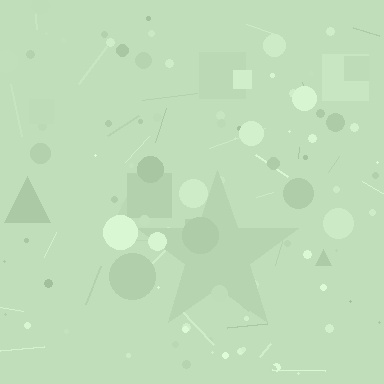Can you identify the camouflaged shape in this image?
The camouflaged shape is a star.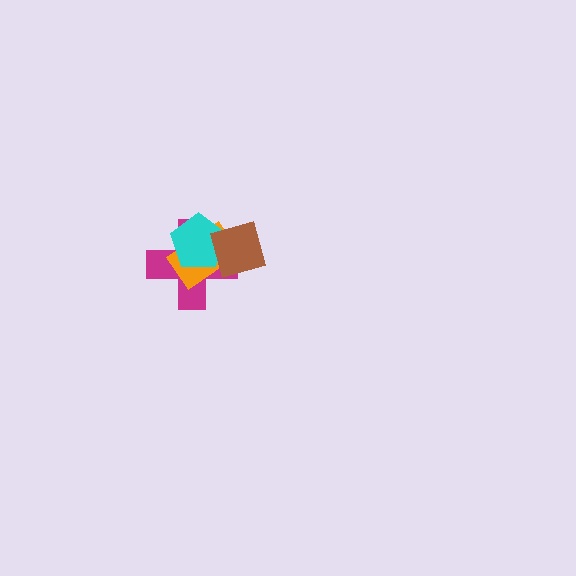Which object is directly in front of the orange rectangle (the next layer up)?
The cyan pentagon is directly in front of the orange rectangle.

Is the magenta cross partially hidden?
Yes, it is partially covered by another shape.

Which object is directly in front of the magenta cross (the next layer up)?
The orange rectangle is directly in front of the magenta cross.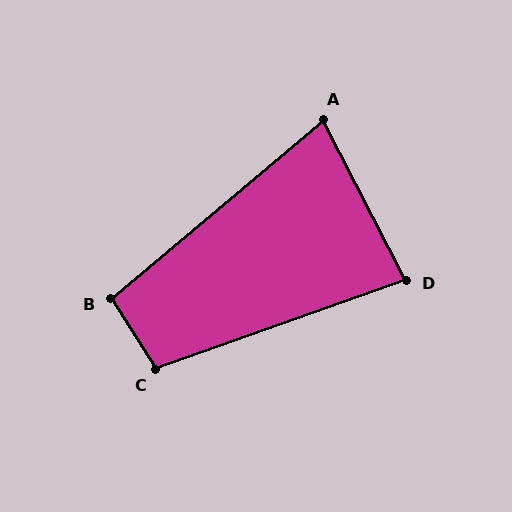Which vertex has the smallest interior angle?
A, at approximately 77 degrees.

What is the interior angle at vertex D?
Approximately 82 degrees (acute).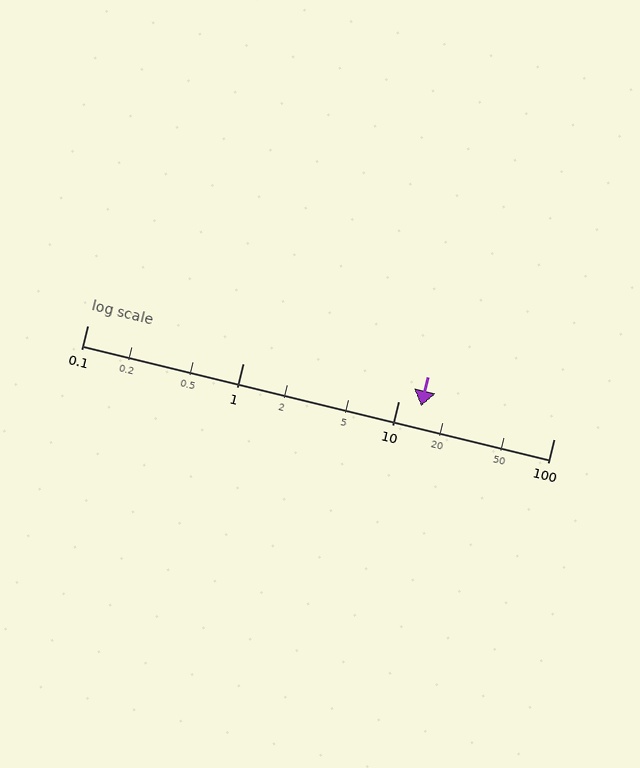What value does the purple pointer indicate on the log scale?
The pointer indicates approximately 14.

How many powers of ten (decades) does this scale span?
The scale spans 3 decades, from 0.1 to 100.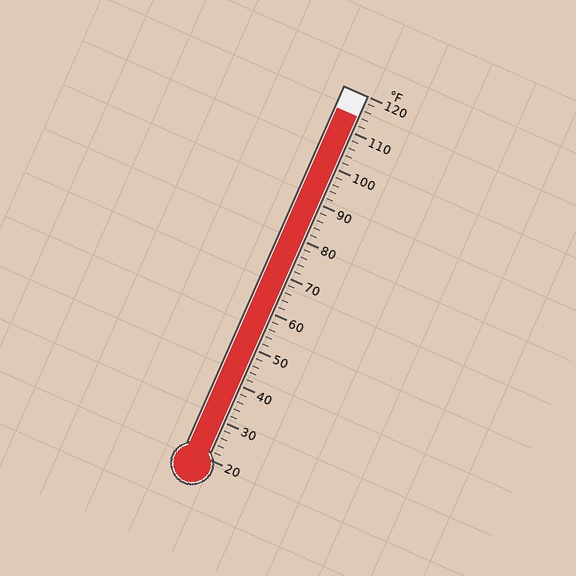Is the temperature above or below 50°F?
The temperature is above 50°F.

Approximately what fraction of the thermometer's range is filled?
The thermometer is filled to approximately 95% of its range.